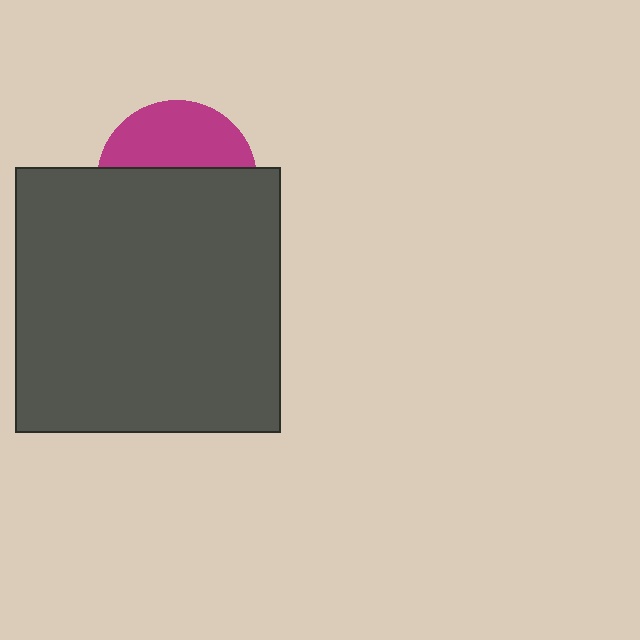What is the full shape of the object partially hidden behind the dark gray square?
The partially hidden object is a magenta circle.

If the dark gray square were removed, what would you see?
You would see the complete magenta circle.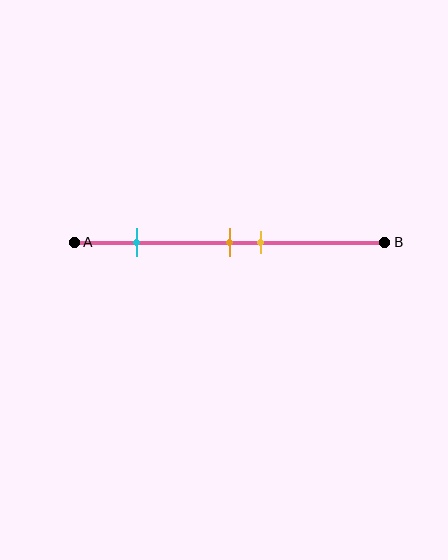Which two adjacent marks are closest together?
The orange and yellow marks are the closest adjacent pair.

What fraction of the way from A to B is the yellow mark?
The yellow mark is approximately 60% (0.6) of the way from A to B.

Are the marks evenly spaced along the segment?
No, the marks are not evenly spaced.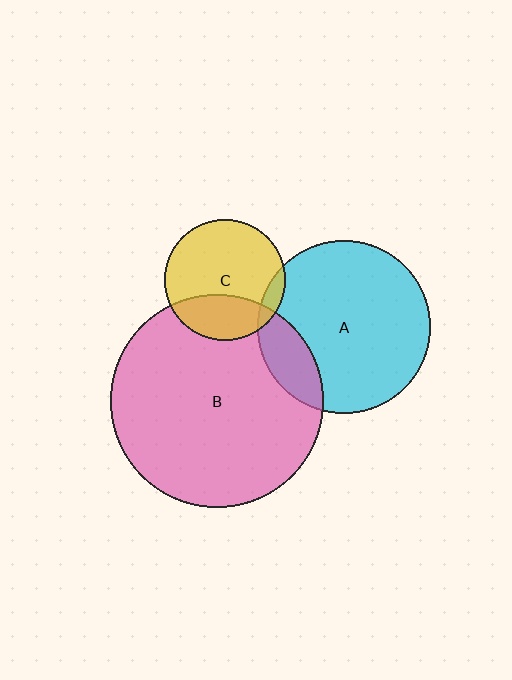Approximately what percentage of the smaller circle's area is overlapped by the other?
Approximately 30%.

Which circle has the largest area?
Circle B (pink).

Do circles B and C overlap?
Yes.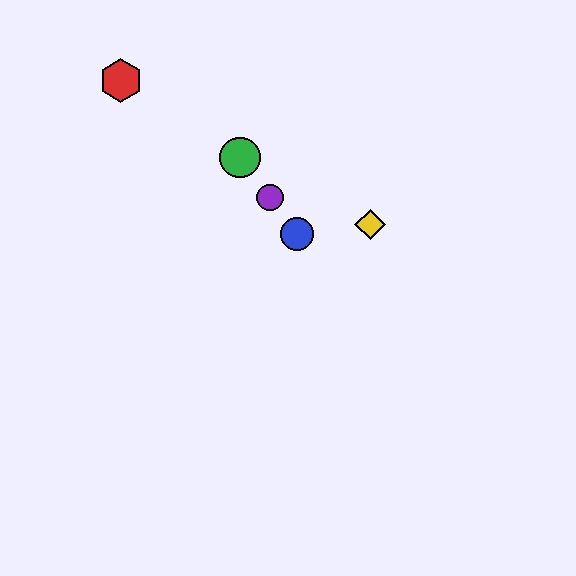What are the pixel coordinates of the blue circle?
The blue circle is at (297, 234).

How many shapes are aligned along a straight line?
3 shapes (the blue circle, the green circle, the purple circle) are aligned along a straight line.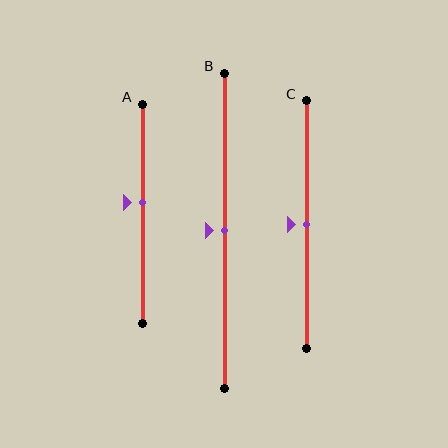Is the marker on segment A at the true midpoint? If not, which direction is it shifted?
No, the marker on segment A is shifted upward by about 5% of the segment length.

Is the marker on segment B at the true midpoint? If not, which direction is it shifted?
Yes, the marker on segment B is at the true midpoint.